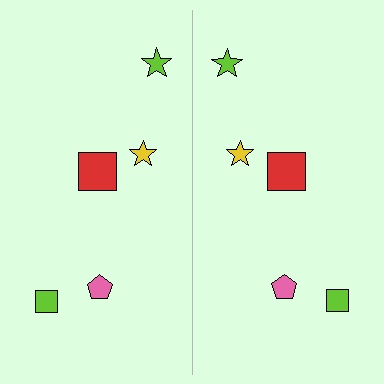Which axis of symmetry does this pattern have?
The pattern has a vertical axis of symmetry running through the center of the image.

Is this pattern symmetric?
Yes, this pattern has bilateral (reflection) symmetry.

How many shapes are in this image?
There are 10 shapes in this image.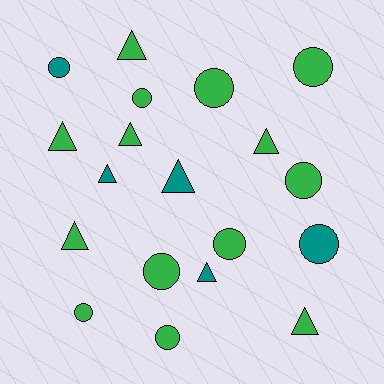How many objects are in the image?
There are 19 objects.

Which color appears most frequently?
Green, with 14 objects.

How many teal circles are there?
There are 2 teal circles.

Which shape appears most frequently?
Circle, with 10 objects.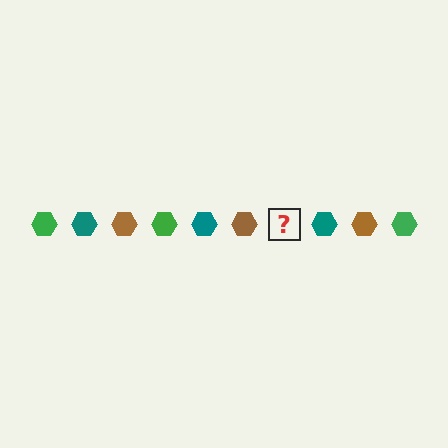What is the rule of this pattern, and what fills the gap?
The rule is that the pattern cycles through green, teal, brown hexagons. The gap should be filled with a green hexagon.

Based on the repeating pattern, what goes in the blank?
The blank should be a green hexagon.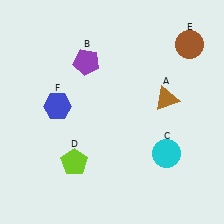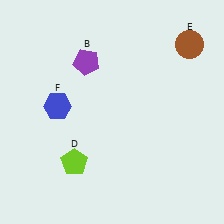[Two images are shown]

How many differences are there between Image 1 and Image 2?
There are 2 differences between the two images.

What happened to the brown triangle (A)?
The brown triangle (A) was removed in Image 2. It was in the top-right area of Image 1.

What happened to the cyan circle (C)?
The cyan circle (C) was removed in Image 2. It was in the bottom-right area of Image 1.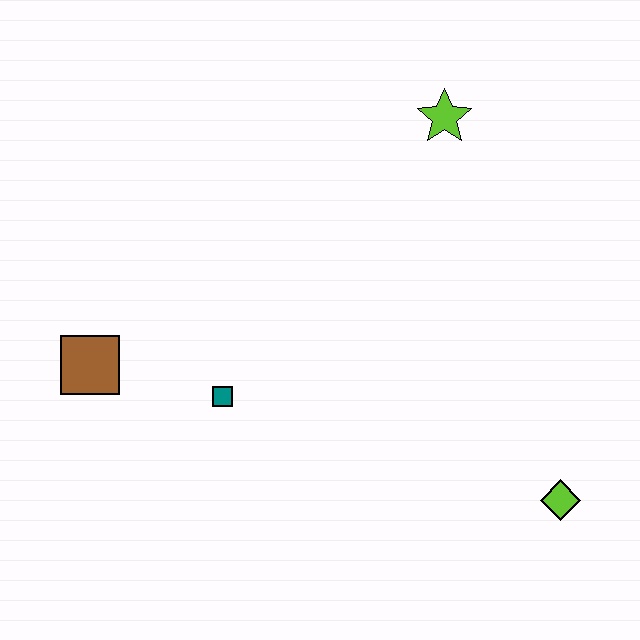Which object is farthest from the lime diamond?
The brown square is farthest from the lime diamond.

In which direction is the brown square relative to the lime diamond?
The brown square is to the left of the lime diamond.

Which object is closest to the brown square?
The teal square is closest to the brown square.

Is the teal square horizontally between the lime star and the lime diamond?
No